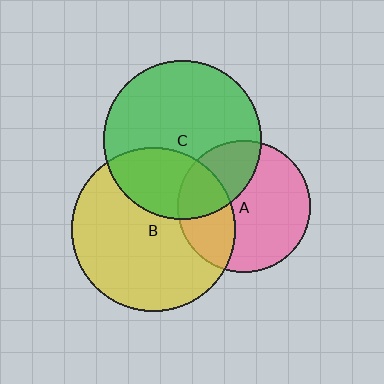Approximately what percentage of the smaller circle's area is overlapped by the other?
Approximately 30%.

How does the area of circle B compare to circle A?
Approximately 1.5 times.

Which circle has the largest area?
Circle B (yellow).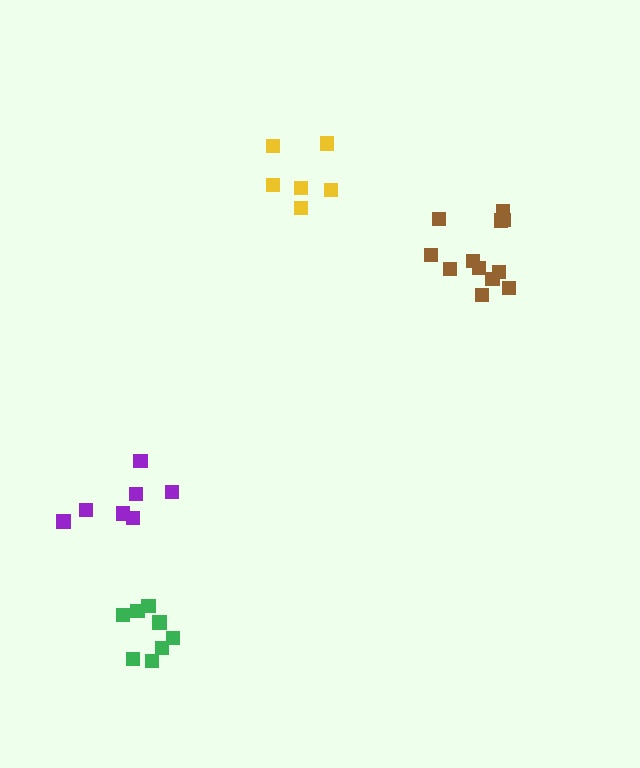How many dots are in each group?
Group 1: 7 dots, Group 2: 6 dots, Group 3: 8 dots, Group 4: 12 dots (33 total).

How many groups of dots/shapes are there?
There are 4 groups.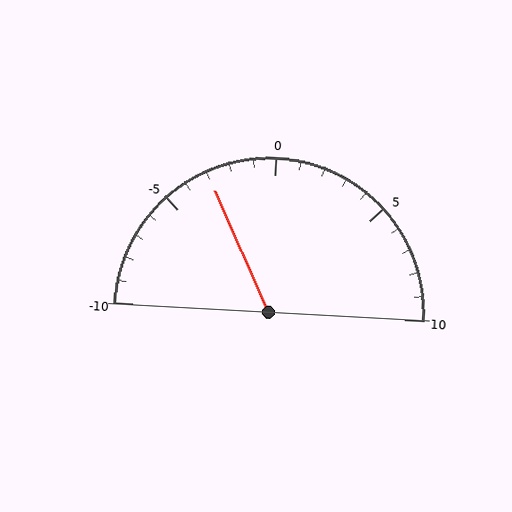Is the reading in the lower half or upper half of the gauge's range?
The reading is in the lower half of the range (-10 to 10).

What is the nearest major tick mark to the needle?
The nearest major tick mark is -5.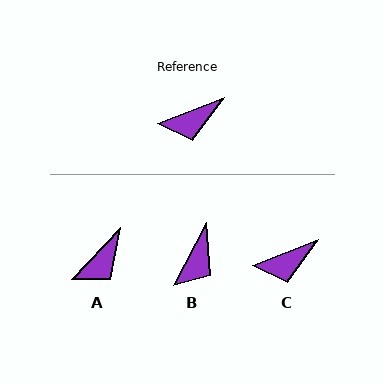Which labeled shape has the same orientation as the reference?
C.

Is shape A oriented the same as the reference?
No, it is off by about 26 degrees.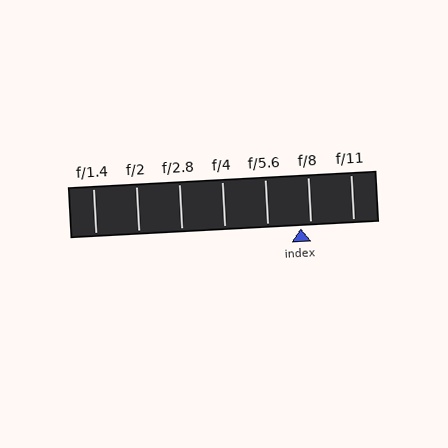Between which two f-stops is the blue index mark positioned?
The index mark is between f/5.6 and f/8.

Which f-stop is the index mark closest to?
The index mark is closest to f/8.